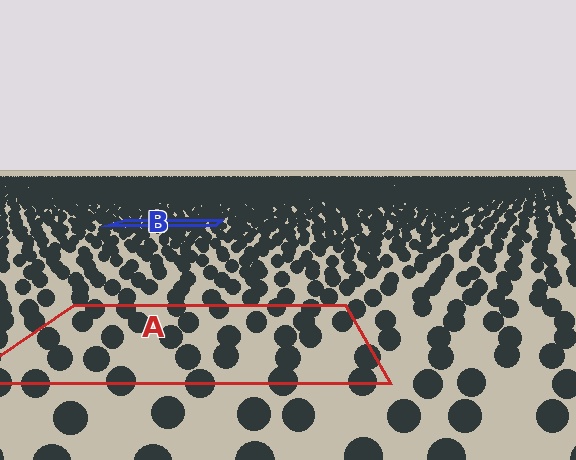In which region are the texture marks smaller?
The texture marks are smaller in region B, because it is farther away.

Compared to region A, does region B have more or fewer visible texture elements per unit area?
Region B has more texture elements per unit area — they are packed more densely because it is farther away.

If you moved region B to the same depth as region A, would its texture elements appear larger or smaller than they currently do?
They would appear larger. At a closer depth, the same texture elements are projected at a bigger on-screen size.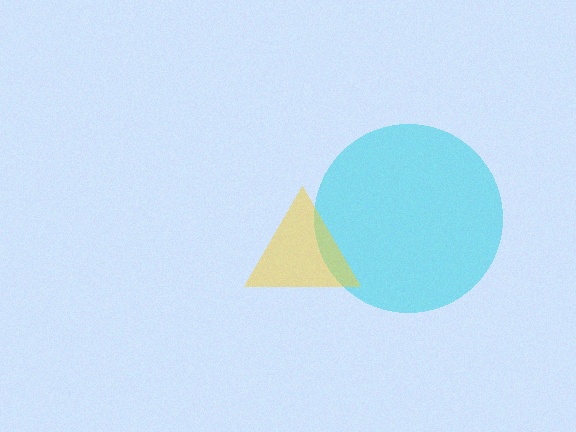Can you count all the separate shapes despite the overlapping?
Yes, there are 2 separate shapes.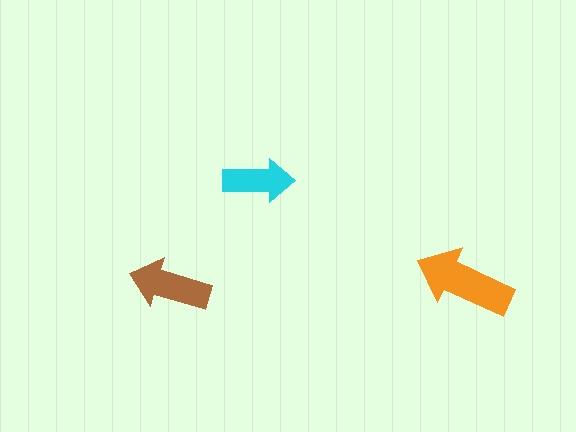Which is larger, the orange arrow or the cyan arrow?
The orange one.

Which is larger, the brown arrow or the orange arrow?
The orange one.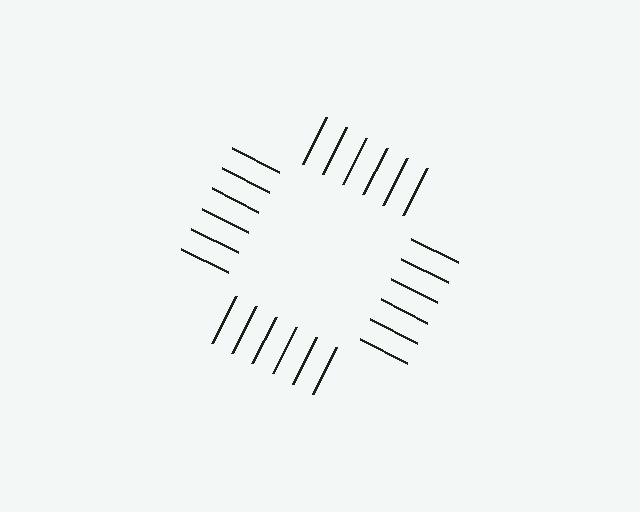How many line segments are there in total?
24 — 6 along each of the 4 edges.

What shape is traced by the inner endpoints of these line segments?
An illusory square — the line segments terminate on its edges but no continuous stroke is drawn.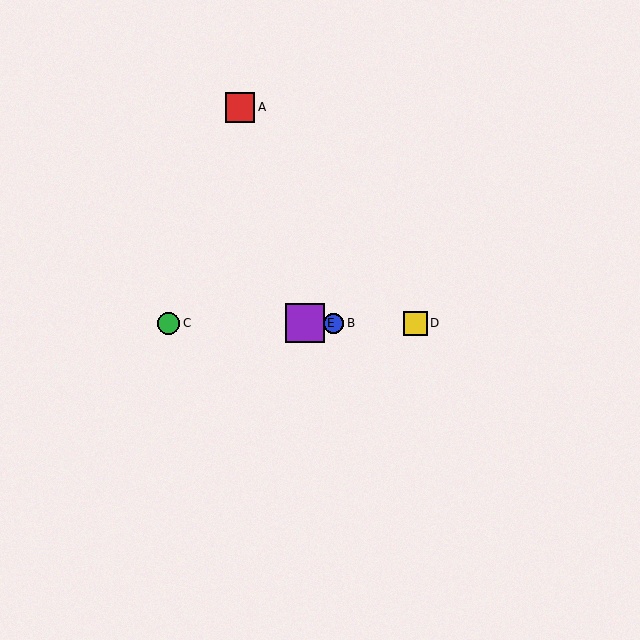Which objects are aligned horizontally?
Objects B, C, D, E are aligned horizontally.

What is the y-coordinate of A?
Object A is at y≈107.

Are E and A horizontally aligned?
No, E is at y≈323 and A is at y≈107.